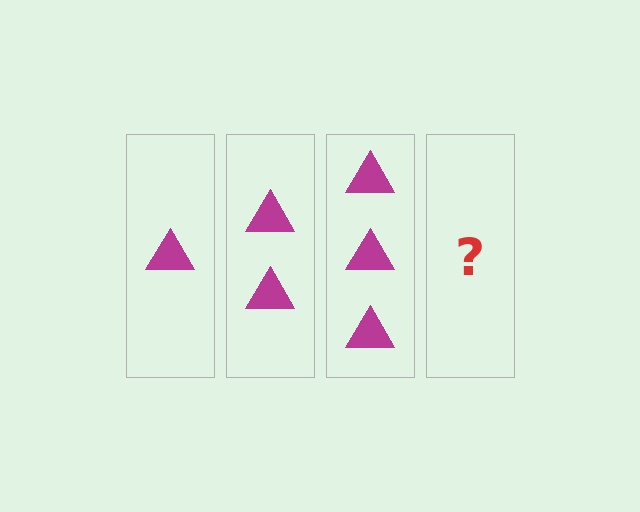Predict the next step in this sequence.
The next step is 4 triangles.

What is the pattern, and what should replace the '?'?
The pattern is that each step adds one more triangle. The '?' should be 4 triangles.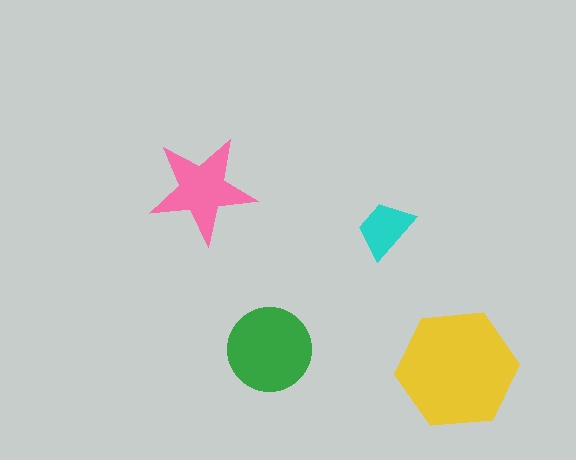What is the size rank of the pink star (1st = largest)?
3rd.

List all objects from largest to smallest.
The yellow hexagon, the green circle, the pink star, the cyan trapezoid.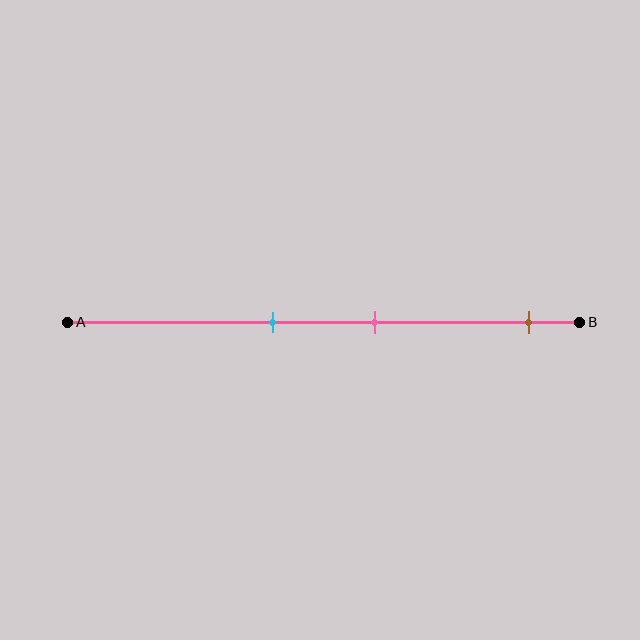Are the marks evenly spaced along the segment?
No, the marks are not evenly spaced.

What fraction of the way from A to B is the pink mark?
The pink mark is approximately 60% (0.6) of the way from A to B.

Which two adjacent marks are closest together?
The cyan and pink marks are the closest adjacent pair.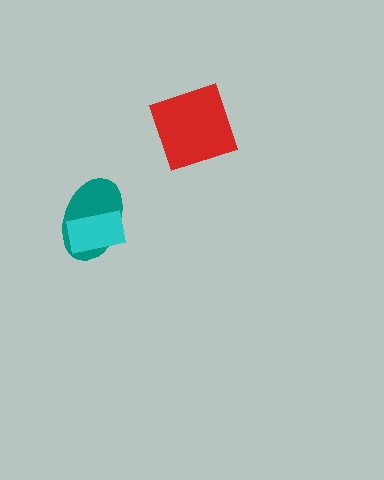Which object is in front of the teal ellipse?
The cyan rectangle is in front of the teal ellipse.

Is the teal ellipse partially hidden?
Yes, it is partially covered by another shape.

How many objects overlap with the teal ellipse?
1 object overlaps with the teal ellipse.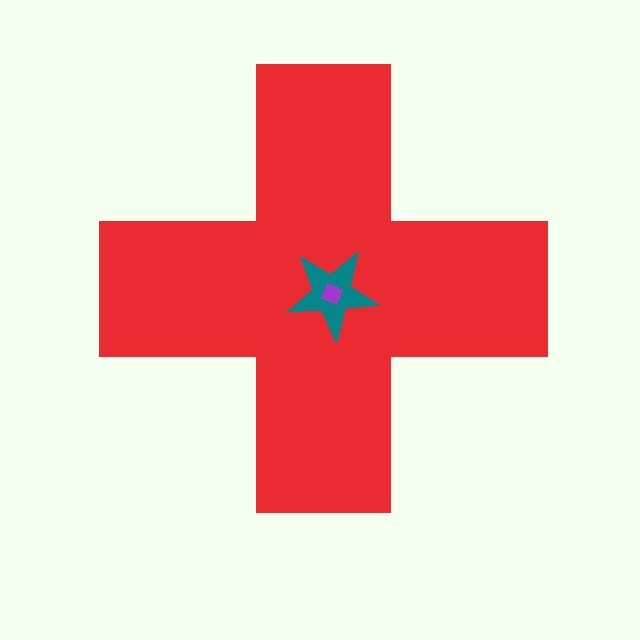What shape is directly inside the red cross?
The teal star.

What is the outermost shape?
The red cross.